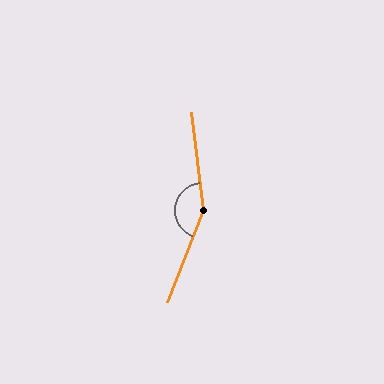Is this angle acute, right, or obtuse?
It is obtuse.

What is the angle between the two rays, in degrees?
Approximately 152 degrees.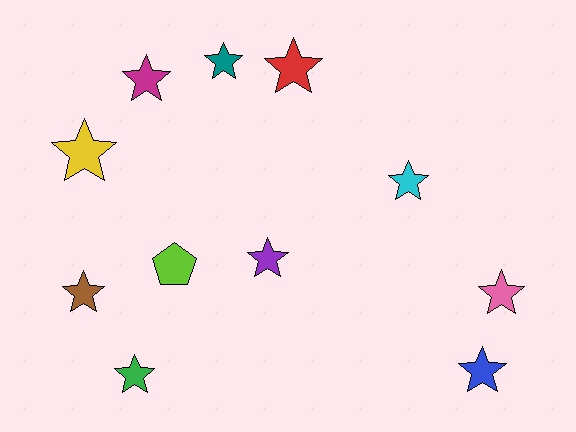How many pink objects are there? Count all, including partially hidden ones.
There is 1 pink object.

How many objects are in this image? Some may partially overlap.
There are 11 objects.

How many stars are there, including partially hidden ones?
There are 10 stars.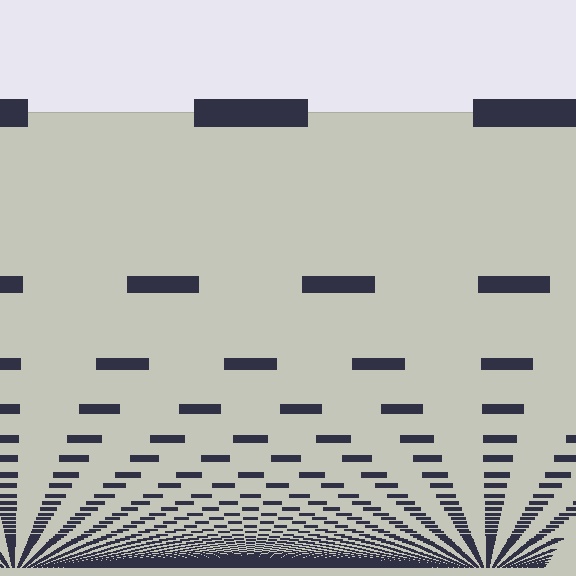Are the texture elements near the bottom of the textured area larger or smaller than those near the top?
Smaller. The gradient is inverted — elements near the bottom are smaller and denser.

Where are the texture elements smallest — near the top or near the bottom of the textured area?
Near the bottom.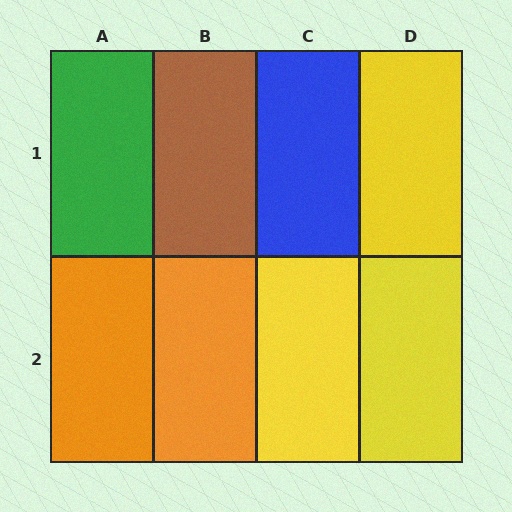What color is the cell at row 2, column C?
Yellow.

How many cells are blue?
1 cell is blue.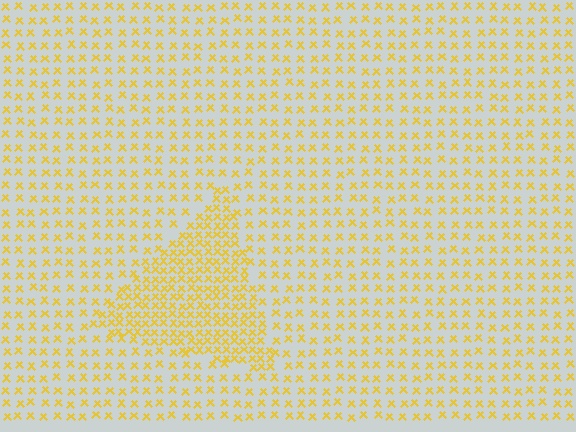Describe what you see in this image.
The image contains small yellow elements arranged at two different densities. A triangle-shaped region is visible where the elements are more densely packed than the surrounding area.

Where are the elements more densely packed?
The elements are more densely packed inside the triangle boundary.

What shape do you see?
I see a triangle.